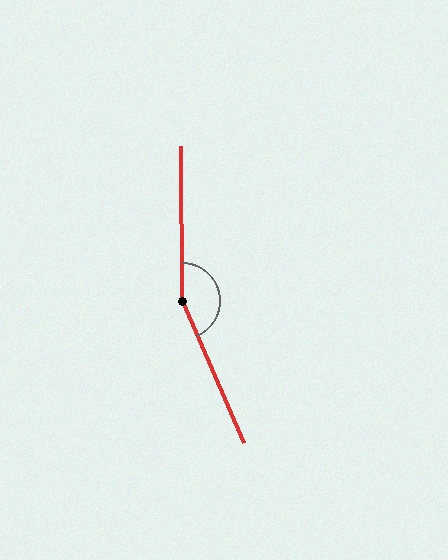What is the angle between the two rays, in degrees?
Approximately 157 degrees.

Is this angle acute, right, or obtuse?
It is obtuse.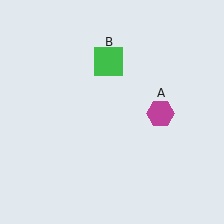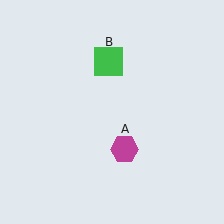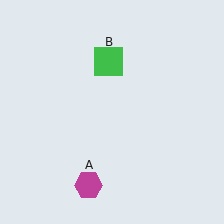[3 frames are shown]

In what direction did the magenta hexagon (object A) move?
The magenta hexagon (object A) moved down and to the left.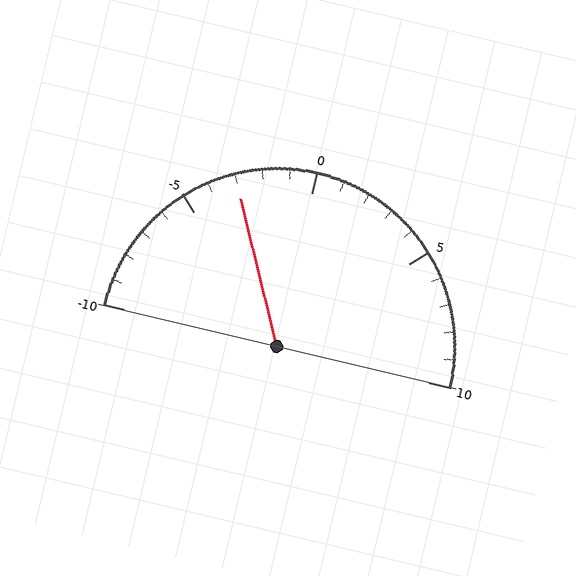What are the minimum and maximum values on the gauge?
The gauge ranges from -10 to 10.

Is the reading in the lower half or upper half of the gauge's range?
The reading is in the lower half of the range (-10 to 10).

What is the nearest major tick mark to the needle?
The nearest major tick mark is -5.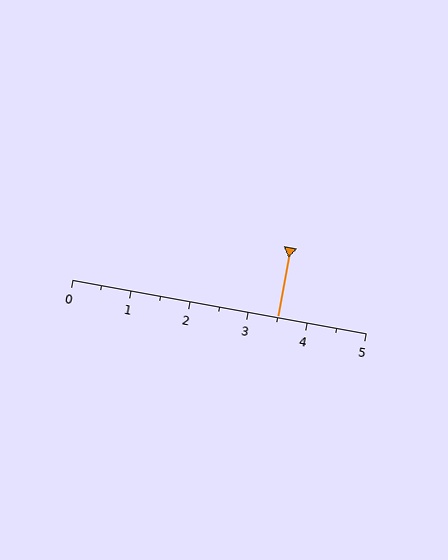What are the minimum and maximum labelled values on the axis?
The axis runs from 0 to 5.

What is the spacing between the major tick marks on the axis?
The major ticks are spaced 1 apart.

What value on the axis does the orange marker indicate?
The marker indicates approximately 3.5.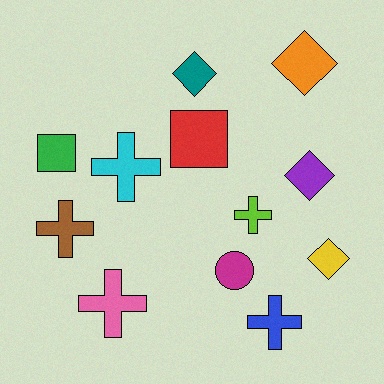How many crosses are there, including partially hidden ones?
There are 5 crosses.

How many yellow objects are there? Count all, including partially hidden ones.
There is 1 yellow object.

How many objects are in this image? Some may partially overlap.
There are 12 objects.